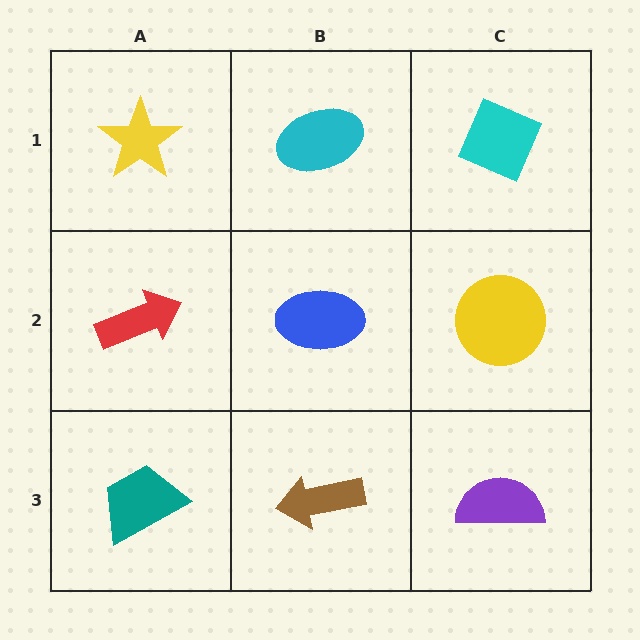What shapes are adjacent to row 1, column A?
A red arrow (row 2, column A), a cyan ellipse (row 1, column B).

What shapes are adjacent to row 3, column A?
A red arrow (row 2, column A), a brown arrow (row 3, column B).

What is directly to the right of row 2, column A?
A blue ellipse.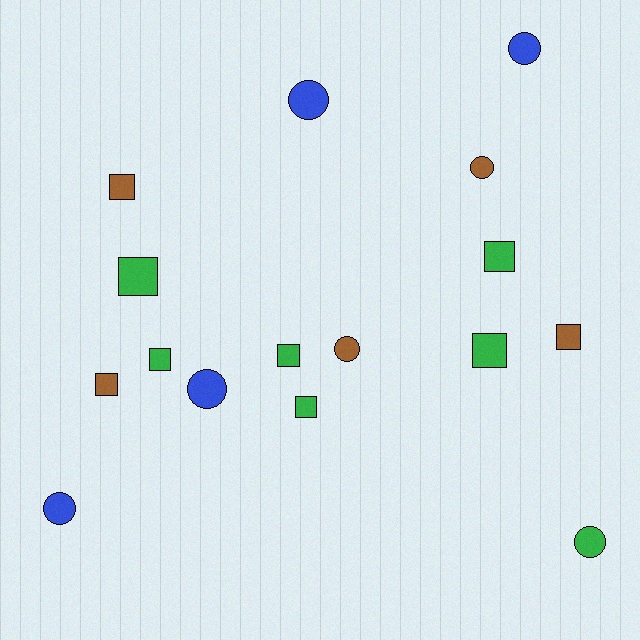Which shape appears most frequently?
Square, with 9 objects.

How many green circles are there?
There is 1 green circle.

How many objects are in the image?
There are 16 objects.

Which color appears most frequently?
Green, with 7 objects.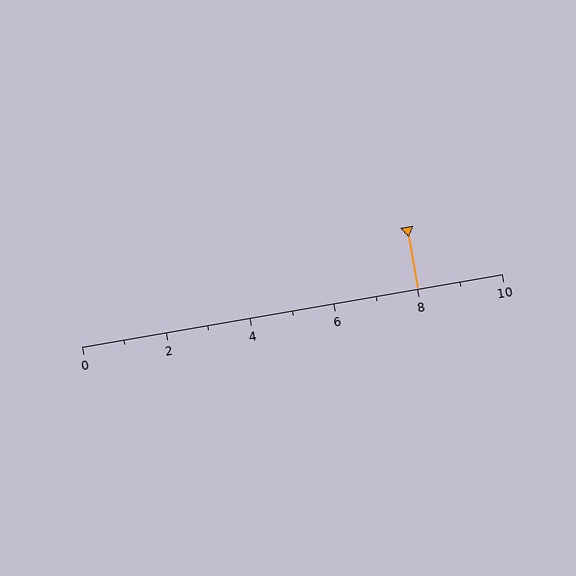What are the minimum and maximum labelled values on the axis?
The axis runs from 0 to 10.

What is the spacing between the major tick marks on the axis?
The major ticks are spaced 2 apart.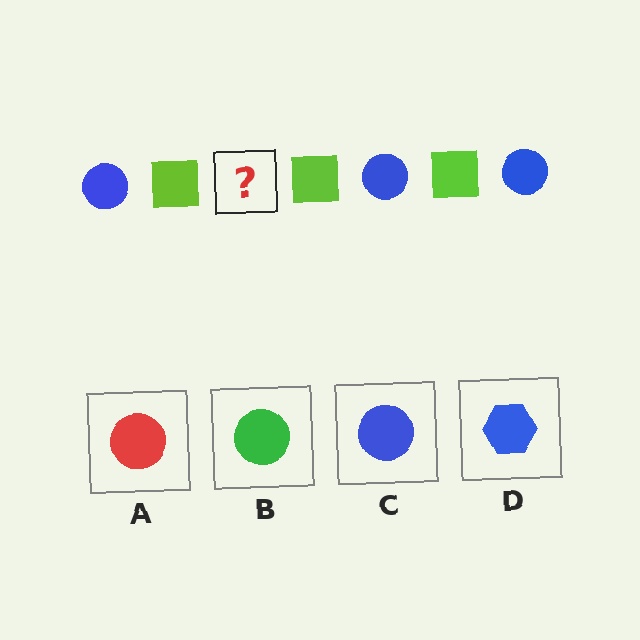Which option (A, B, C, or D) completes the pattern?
C.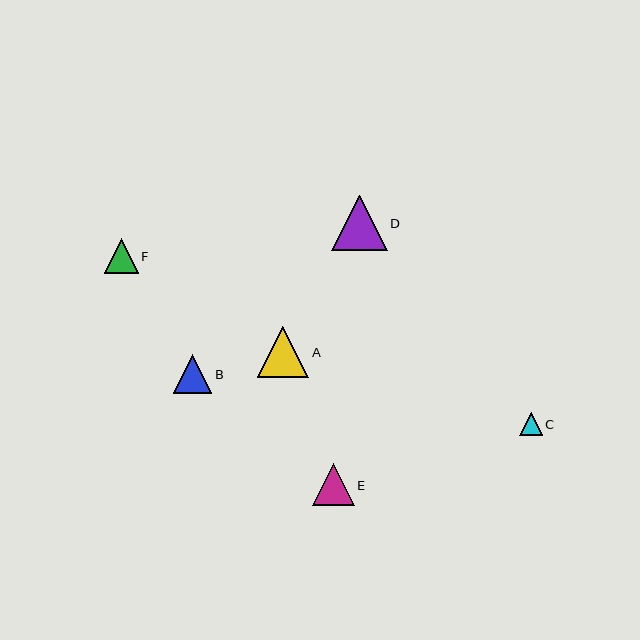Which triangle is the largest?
Triangle D is the largest with a size of approximately 55 pixels.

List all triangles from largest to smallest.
From largest to smallest: D, A, E, B, F, C.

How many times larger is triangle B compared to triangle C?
Triangle B is approximately 1.7 times the size of triangle C.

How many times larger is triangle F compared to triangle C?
Triangle F is approximately 1.5 times the size of triangle C.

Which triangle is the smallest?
Triangle C is the smallest with a size of approximately 23 pixels.